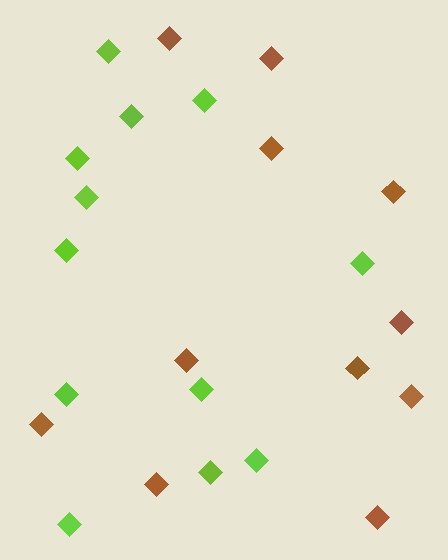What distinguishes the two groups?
There are 2 groups: one group of brown diamonds (11) and one group of lime diamonds (12).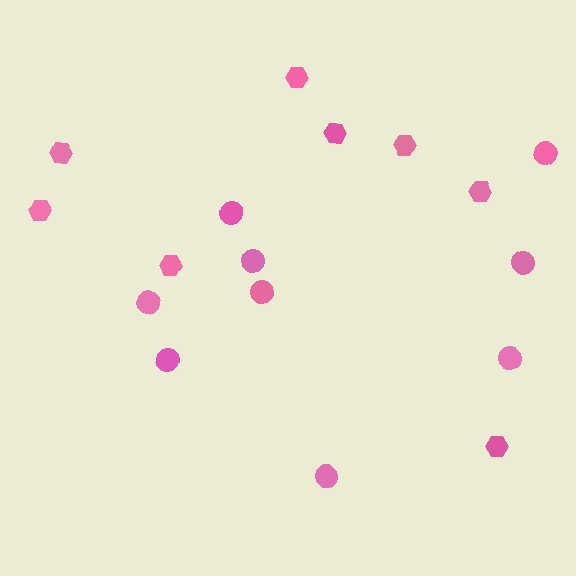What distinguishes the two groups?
There are 2 groups: one group of circles (9) and one group of hexagons (8).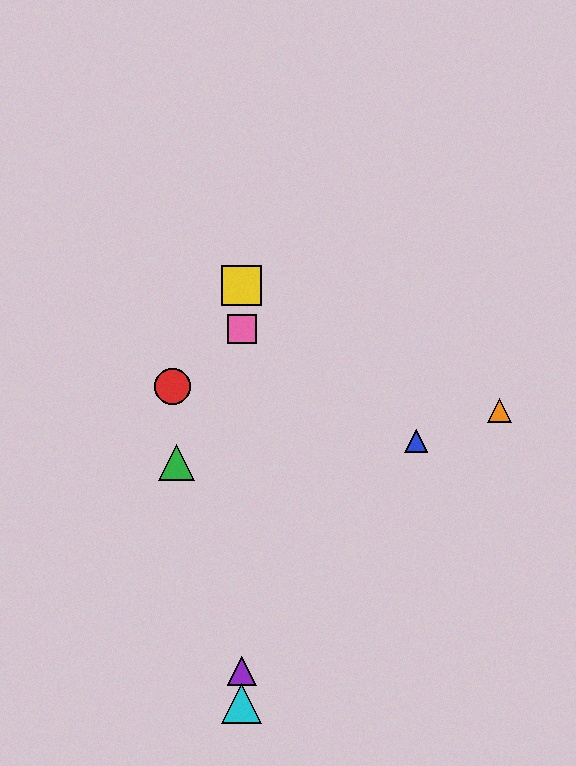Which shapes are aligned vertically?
The yellow square, the purple triangle, the cyan triangle, the pink square are aligned vertically.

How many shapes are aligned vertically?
4 shapes (the yellow square, the purple triangle, the cyan triangle, the pink square) are aligned vertically.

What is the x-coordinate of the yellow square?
The yellow square is at x≈242.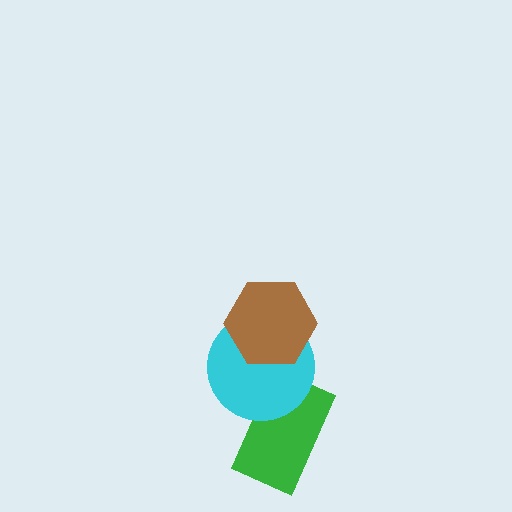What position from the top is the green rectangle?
The green rectangle is 3rd from the top.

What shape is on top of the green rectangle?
The cyan circle is on top of the green rectangle.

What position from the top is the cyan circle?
The cyan circle is 2nd from the top.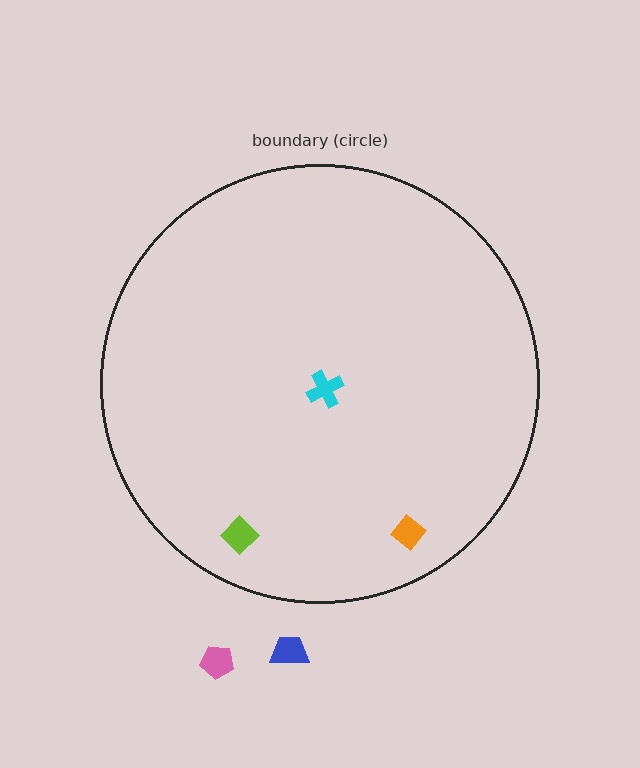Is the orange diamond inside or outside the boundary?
Inside.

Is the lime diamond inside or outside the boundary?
Inside.